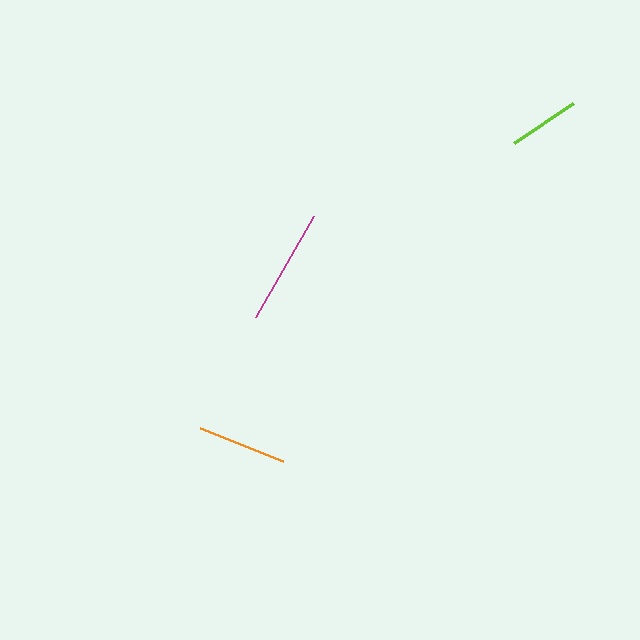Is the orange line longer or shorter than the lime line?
The orange line is longer than the lime line.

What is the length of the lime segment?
The lime segment is approximately 71 pixels long.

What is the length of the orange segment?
The orange segment is approximately 90 pixels long.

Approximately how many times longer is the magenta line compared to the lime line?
The magenta line is approximately 1.6 times the length of the lime line.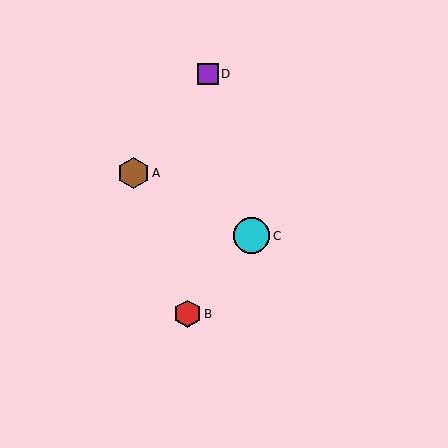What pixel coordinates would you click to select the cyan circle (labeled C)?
Click at (252, 236) to select the cyan circle C.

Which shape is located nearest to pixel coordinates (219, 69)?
The purple square (labeled D) at (208, 74) is nearest to that location.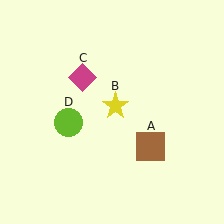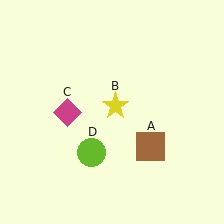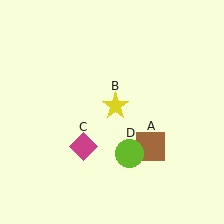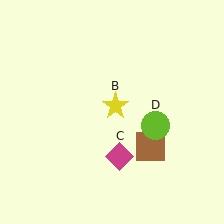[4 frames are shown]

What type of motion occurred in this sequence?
The magenta diamond (object C), lime circle (object D) rotated counterclockwise around the center of the scene.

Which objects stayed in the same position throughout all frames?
Brown square (object A) and yellow star (object B) remained stationary.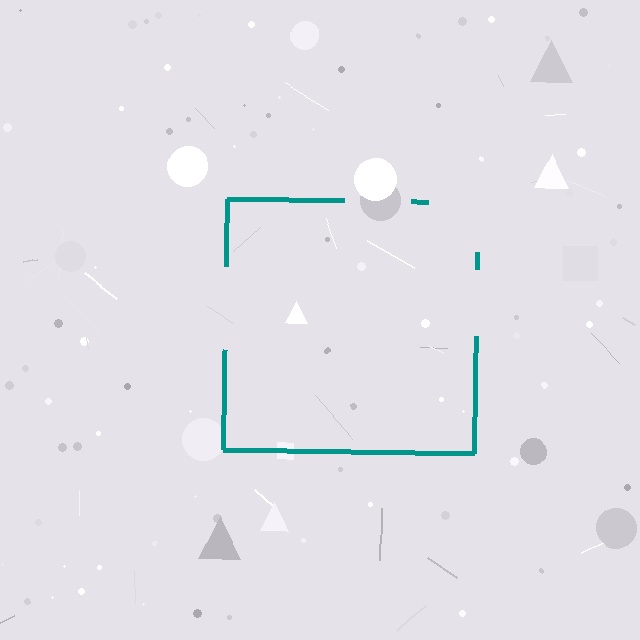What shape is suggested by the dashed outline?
The dashed outline suggests a square.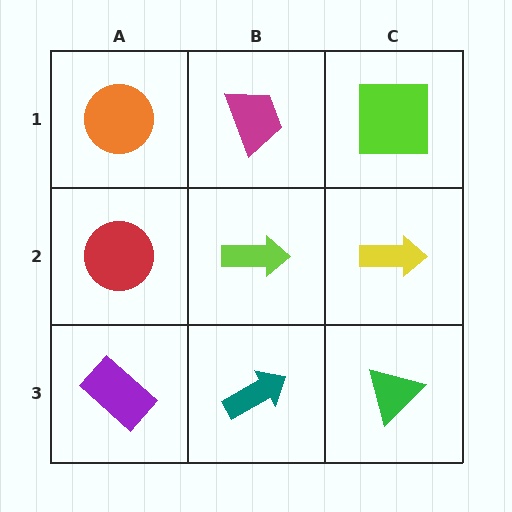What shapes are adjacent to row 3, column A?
A red circle (row 2, column A), a teal arrow (row 3, column B).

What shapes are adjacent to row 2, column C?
A lime square (row 1, column C), a green triangle (row 3, column C), a lime arrow (row 2, column B).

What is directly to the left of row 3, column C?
A teal arrow.